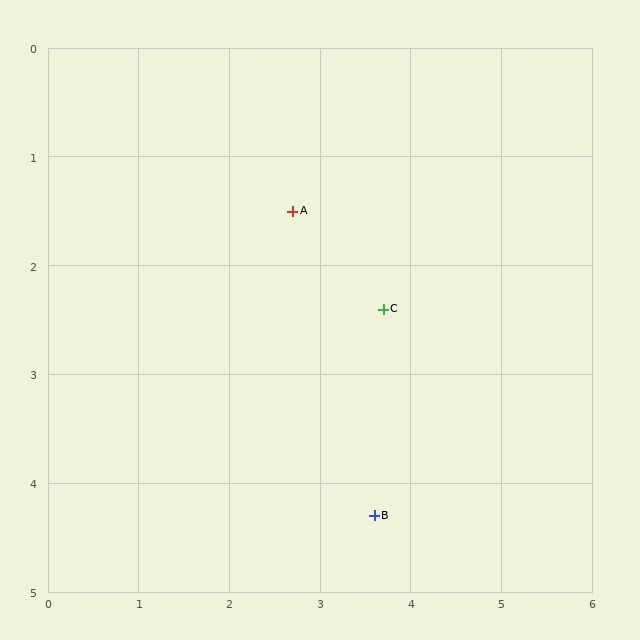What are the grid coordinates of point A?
Point A is at approximately (2.7, 1.5).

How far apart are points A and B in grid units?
Points A and B are about 2.9 grid units apart.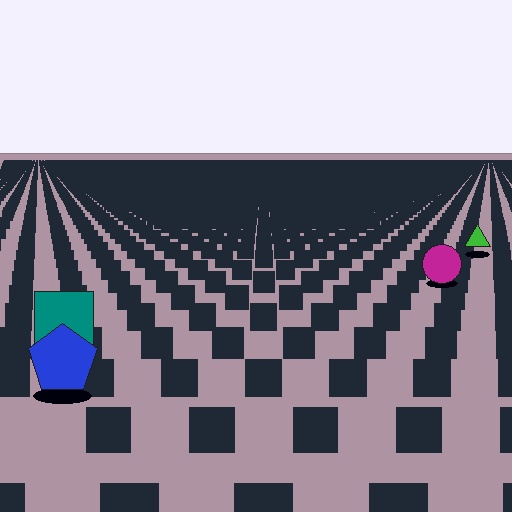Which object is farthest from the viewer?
The green triangle is farthest from the viewer. It appears smaller and the ground texture around it is denser.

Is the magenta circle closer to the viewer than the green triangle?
Yes. The magenta circle is closer — you can tell from the texture gradient: the ground texture is coarser near it.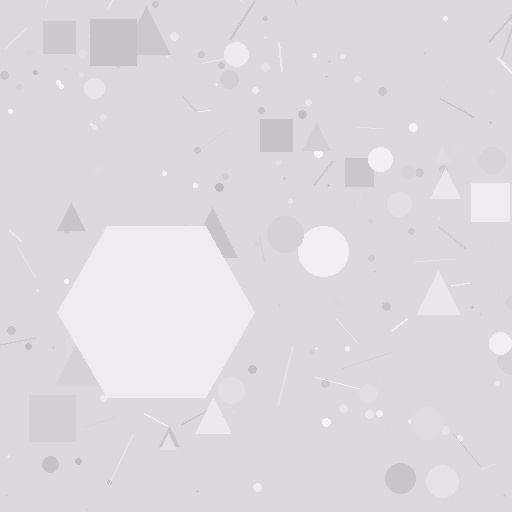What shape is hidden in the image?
A hexagon is hidden in the image.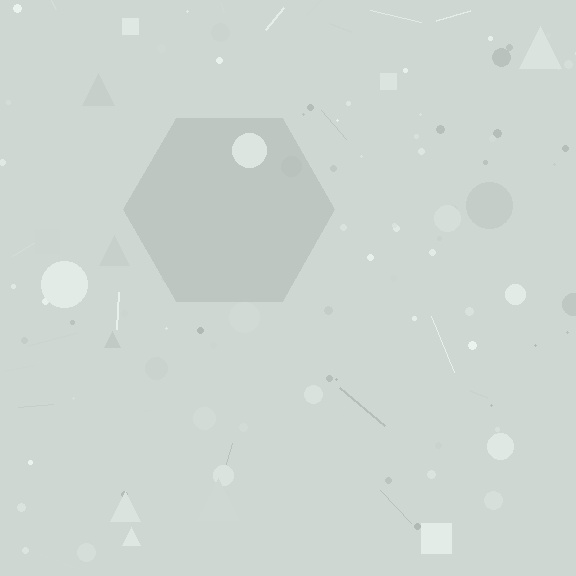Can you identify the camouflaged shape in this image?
The camouflaged shape is a hexagon.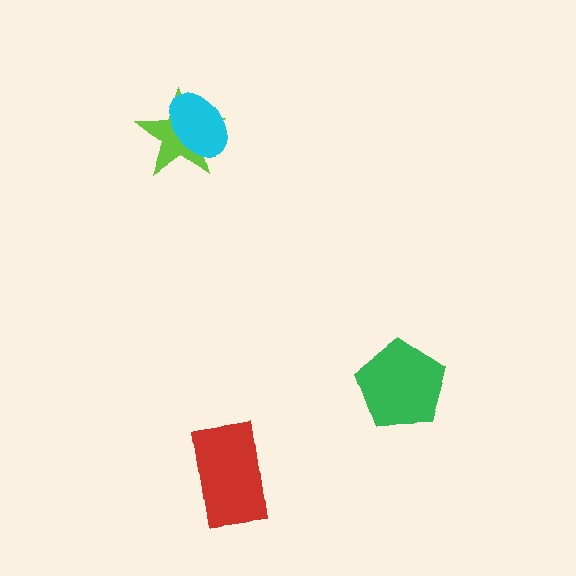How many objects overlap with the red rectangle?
0 objects overlap with the red rectangle.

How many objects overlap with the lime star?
1 object overlaps with the lime star.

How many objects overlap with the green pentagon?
0 objects overlap with the green pentagon.